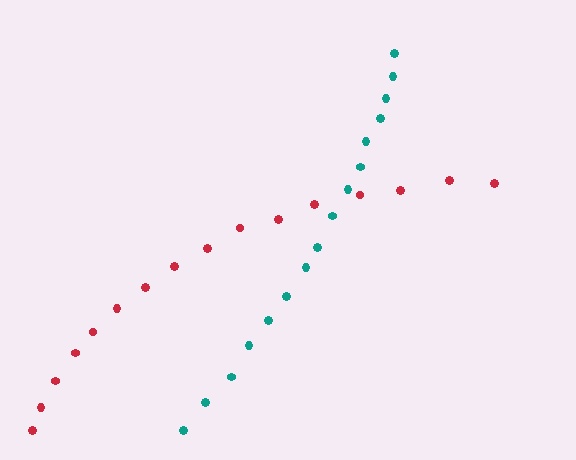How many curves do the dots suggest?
There are 2 distinct paths.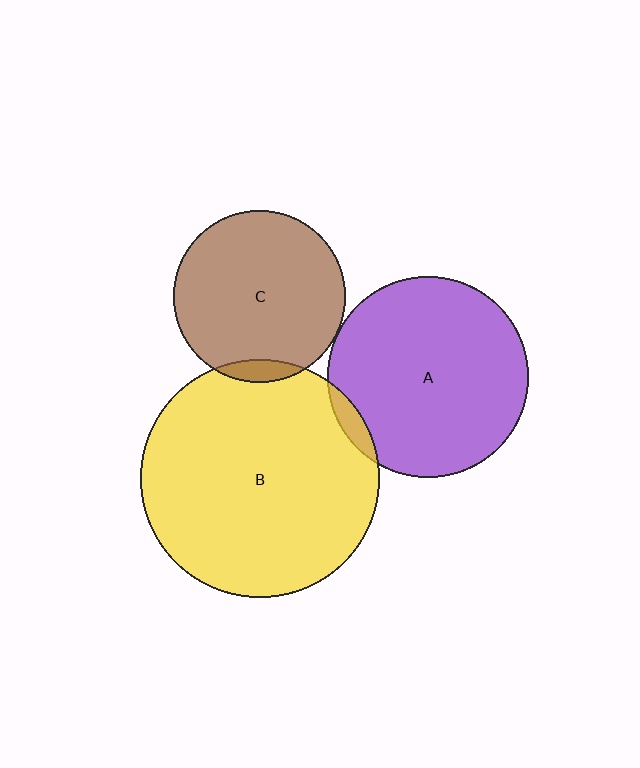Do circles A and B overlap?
Yes.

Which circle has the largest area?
Circle B (yellow).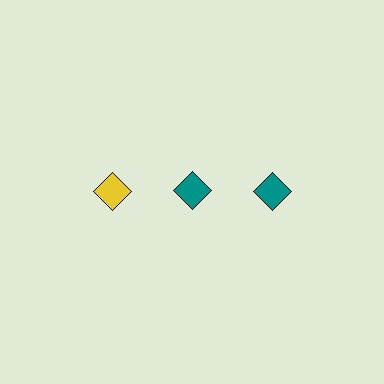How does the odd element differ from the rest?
It has a different color: yellow instead of teal.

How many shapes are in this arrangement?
There are 3 shapes arranged in a grid pattern.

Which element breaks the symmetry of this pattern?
The yellow diamond in the top row, leftmost column breaks the symmetry. All other shapes are teal diamonds.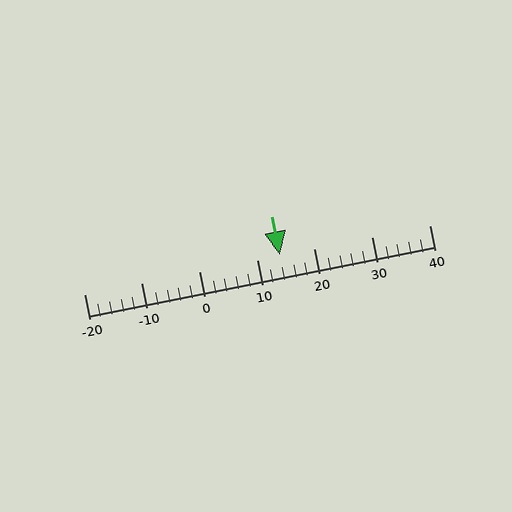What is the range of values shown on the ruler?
The ruler shows values from -20 to 40.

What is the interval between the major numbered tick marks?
The major tick marks are spaced 10 units apart.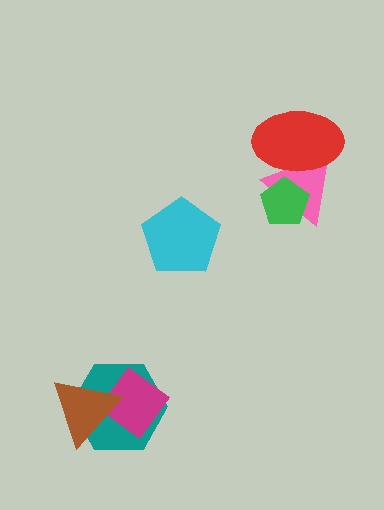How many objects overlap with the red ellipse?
2 objects overlap with the red ellipse.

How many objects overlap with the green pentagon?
2 objects overlap with the green pentagon.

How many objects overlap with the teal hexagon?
2 objects overlap with the teal hexagon.